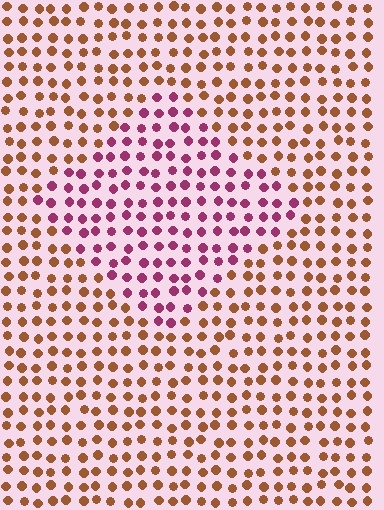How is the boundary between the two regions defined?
The boundary is defined purely by a slight shift in hue (about 55 degrees). Spacing, size, and orientation are identical on both sides.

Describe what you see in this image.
The image is filled with small brown elements in a uniform arrangement. A diamond-shaped region is visible where the elements are tinted to a slightly different hue, forming a subtle color boundary.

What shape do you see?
I see a diamond.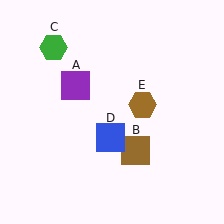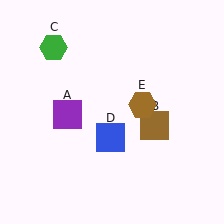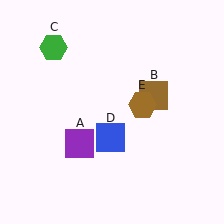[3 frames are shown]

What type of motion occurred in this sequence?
The purple square (object A), brown square (object B) rotated counterclockwise around the center of the scene.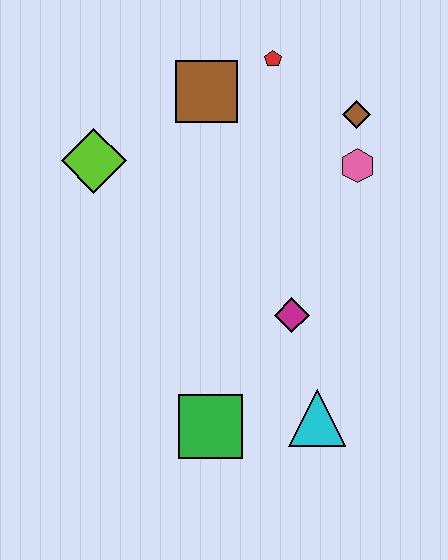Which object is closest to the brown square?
The red pentagon is closest to the brown square.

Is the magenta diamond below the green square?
No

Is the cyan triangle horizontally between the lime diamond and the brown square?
No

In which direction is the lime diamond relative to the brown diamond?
The lime diamond is to the left of the brown diamond.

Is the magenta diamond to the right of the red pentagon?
Yes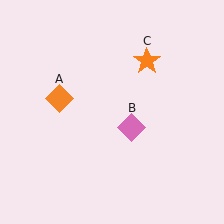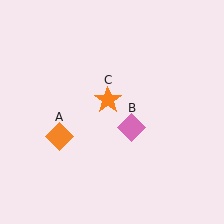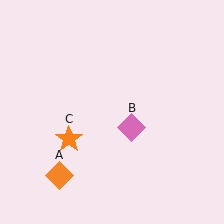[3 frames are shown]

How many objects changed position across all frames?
2 objects changed position: orange diamond (object A), orange star (object C).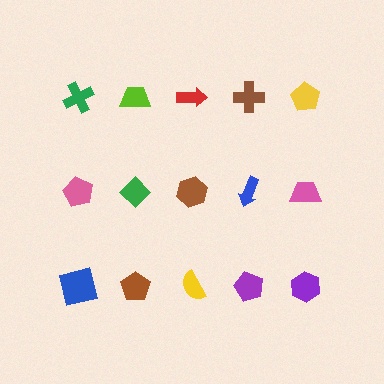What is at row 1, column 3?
A red arrow.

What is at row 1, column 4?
A brown cross.